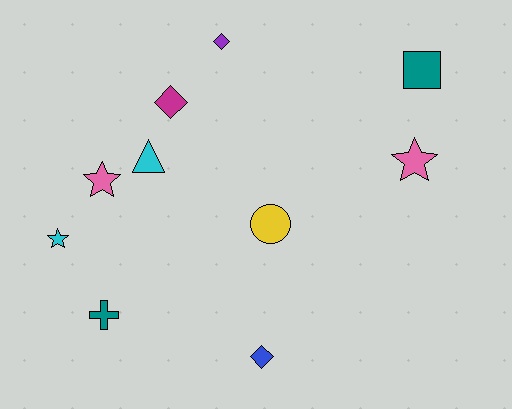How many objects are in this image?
There are 10 objects.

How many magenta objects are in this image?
There is 1 magenta object.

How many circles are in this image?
There is 1 circle.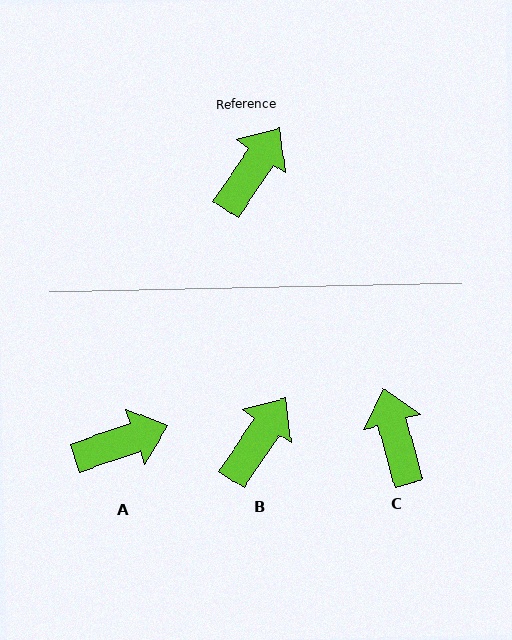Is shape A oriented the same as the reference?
No, it is off by about 37 degrees.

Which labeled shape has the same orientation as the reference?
B.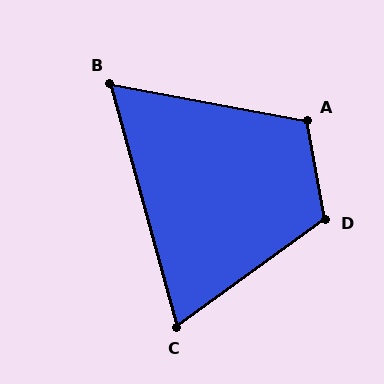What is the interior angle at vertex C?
Approximately 69 degrees (acute).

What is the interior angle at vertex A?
Approximately 111 degrees (obtuse).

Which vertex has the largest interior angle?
D, at approximately 116 degrees.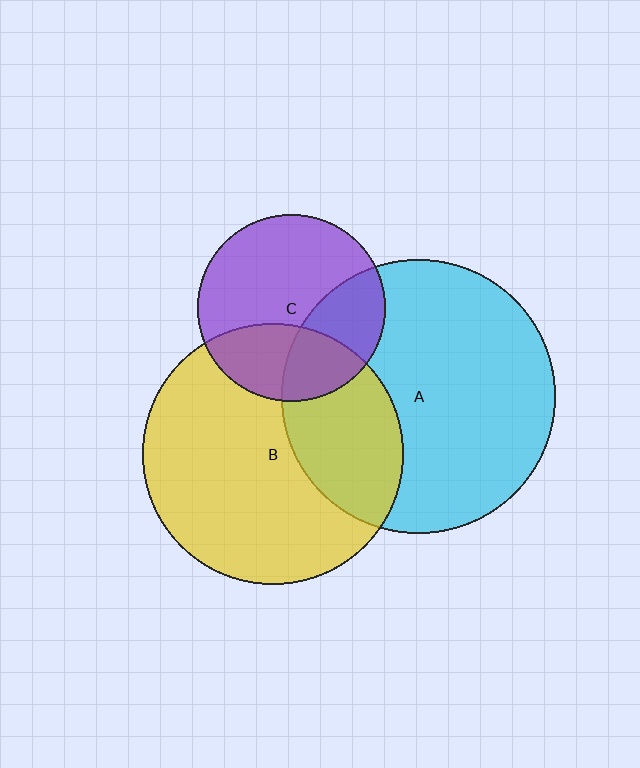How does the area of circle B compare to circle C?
Approximately 1.9 times.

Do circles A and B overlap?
Yes.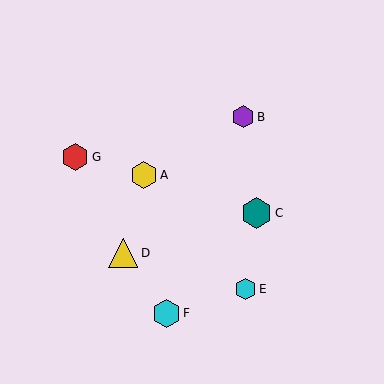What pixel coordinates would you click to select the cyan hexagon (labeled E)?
Click at (245, 289) to select the cyan hexagon E.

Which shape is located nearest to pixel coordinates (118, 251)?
The yellow triangle (labeled D) at (123, 253) is nearest to that location.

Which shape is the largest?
The teal hexagon (labeled C) is the largest.